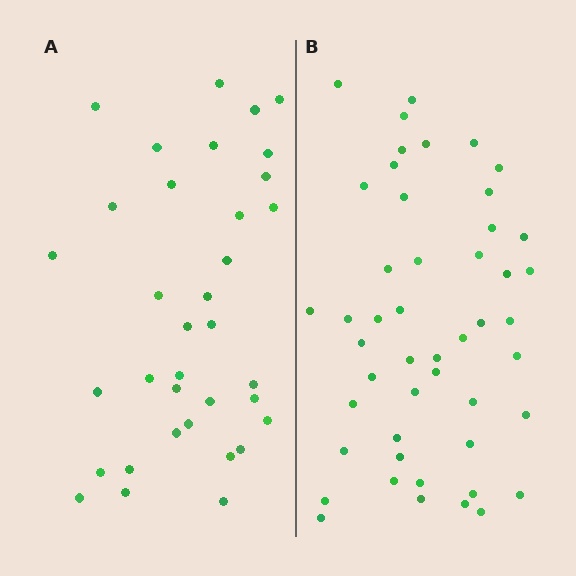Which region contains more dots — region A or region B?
Region B (the right region) has more dots.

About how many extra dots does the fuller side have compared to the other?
Region B has approximately 15 more dots than region A.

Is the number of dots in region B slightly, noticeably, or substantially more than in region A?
Region B has noticeably more, but not dramatically so. The ratio is roughly 1.4 to 1.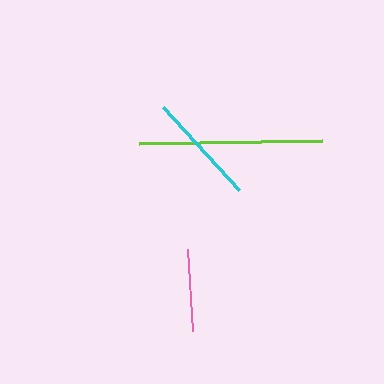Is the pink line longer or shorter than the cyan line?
The cyan line is longer than the pink line.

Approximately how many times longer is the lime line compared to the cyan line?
The lime line is approximately 1.6 times the length of the cyan line.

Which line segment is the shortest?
The pink line is the shortest at approximately 82 pixels.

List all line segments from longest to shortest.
From longest to shortest: lime, cyan, pink.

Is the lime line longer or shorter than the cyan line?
The lime line is longer than the cyan line.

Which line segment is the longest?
The lime line is the longest at approximately 183 pixels.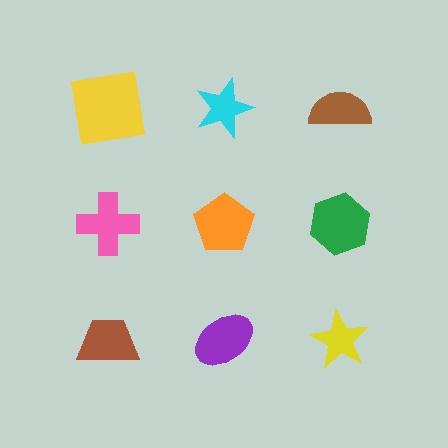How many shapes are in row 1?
3 shapes.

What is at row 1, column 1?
A yellow square.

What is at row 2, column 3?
A green hexagon.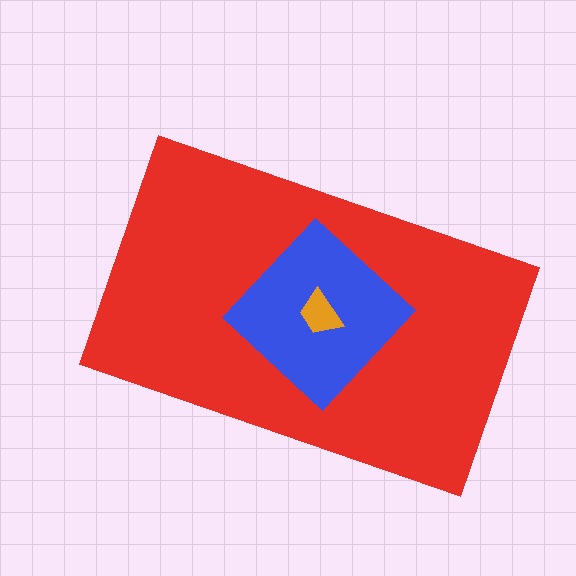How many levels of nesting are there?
3.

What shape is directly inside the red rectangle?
The blue diamond.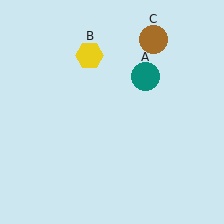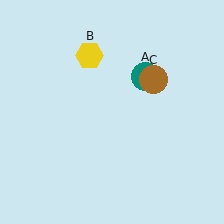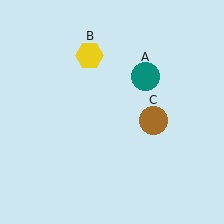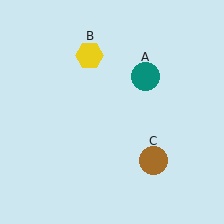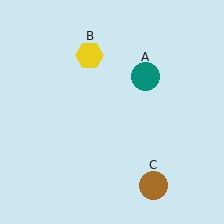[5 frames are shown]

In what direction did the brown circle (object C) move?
The brown circle (object C) moved down.